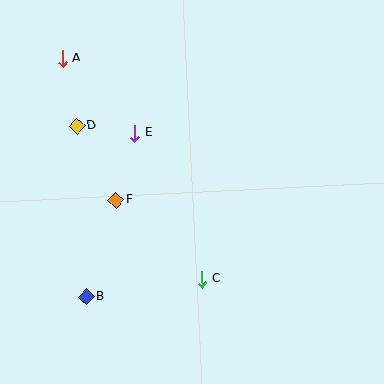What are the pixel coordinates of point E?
Point E is at (135, 133).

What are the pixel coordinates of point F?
Point F is at (116, 200).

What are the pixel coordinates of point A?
Point A is at (63, 59).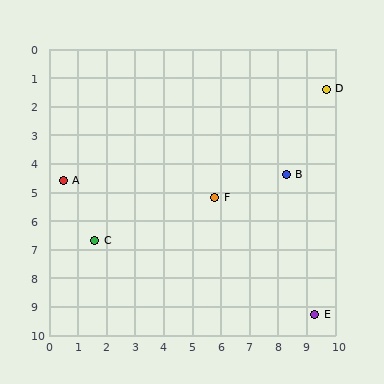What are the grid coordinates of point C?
Point C is at approximately (1.6, 6.7).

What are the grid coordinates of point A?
Point A is at approximately (0.5, 4.6).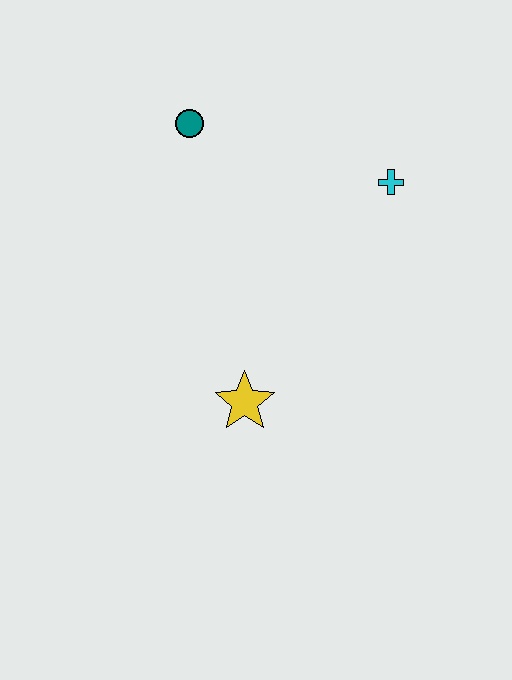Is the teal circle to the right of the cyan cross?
No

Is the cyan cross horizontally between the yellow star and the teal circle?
No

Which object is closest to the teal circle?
The cyan cross is closest to the teal circle.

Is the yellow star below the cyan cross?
Yes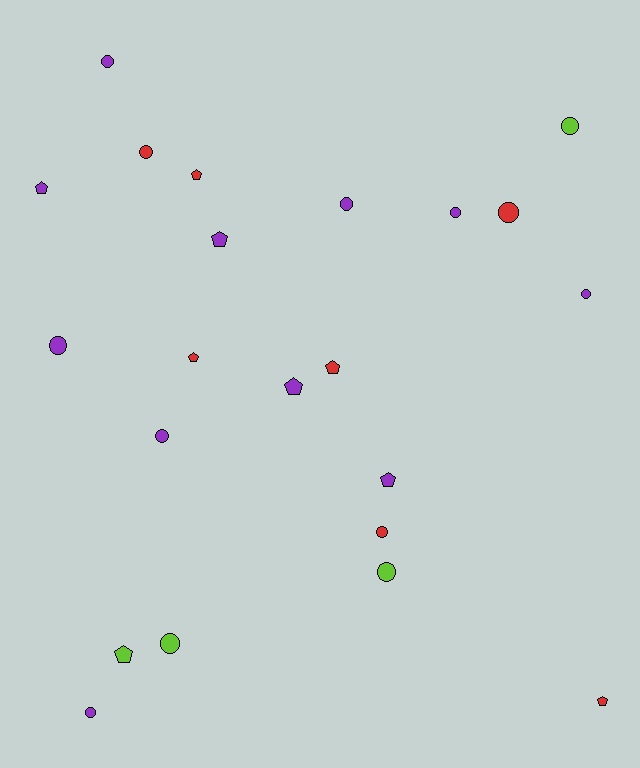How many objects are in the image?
There are 22 objects.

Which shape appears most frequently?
Circle, with 13 objects.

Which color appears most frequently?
Purple, with 11 objects.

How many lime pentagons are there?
There is 1 lime pentagon.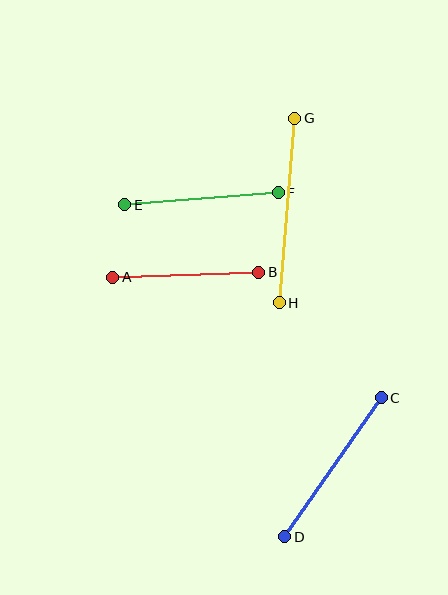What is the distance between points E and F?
The distance is approximately 154 pixels.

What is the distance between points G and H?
The distance is approximately 186 pixels.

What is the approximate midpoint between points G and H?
The midpoint is at approximately (287, 210) pixels.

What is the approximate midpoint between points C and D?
The midpoint is at approximately (333, 467) pixels.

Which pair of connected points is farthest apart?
Points G and H are farthest apart.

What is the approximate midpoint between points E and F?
The midpoint is at approximately (202, 199) pixels.